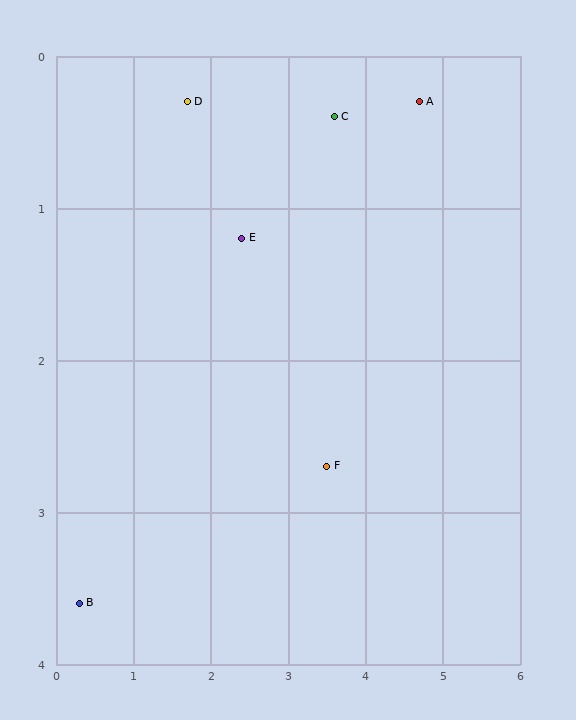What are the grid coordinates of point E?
Point E is at approximately (2.4, 1.2).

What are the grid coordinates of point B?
Point B is at approximately (0.3, 3.6).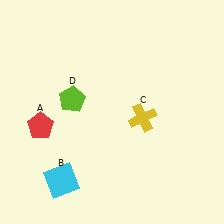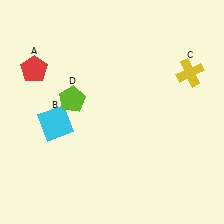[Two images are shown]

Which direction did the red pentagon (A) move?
The red pentagon (A) moved up.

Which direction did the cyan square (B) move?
The cyan square (B) moved up.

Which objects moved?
The objects that moved are: the red pentagon (A), the cyan square (B), the yellow cross (C).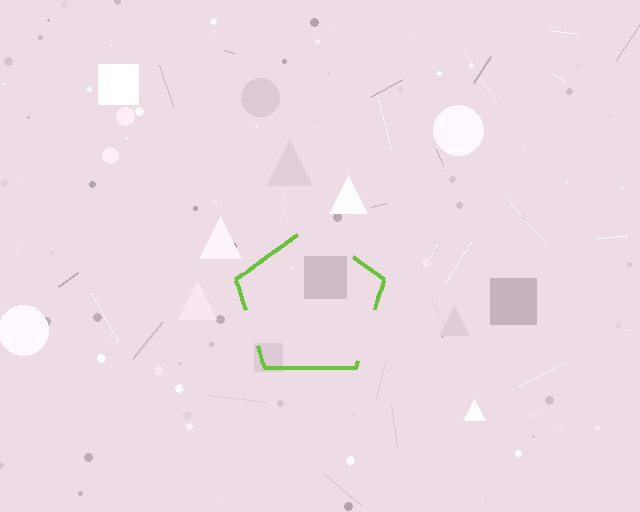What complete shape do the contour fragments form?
The contour fragments form a pentagon.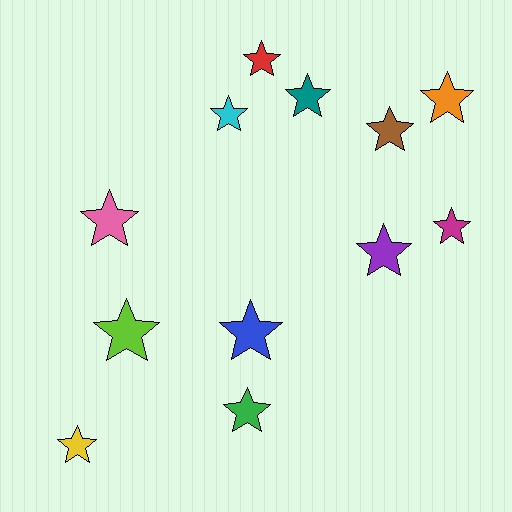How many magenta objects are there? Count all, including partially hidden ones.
There is 1 magenta object.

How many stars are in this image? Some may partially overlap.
There are 12 stars.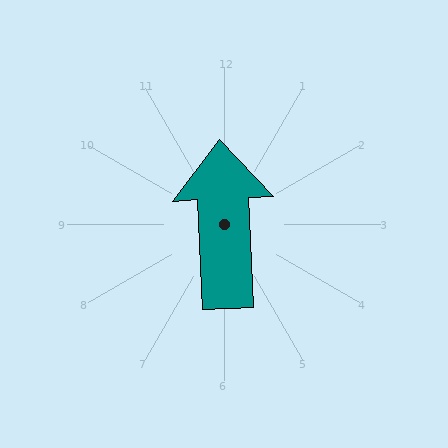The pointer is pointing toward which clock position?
Roughly 12 o'clock.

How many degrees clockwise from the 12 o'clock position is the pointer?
Approximately 357 degrees.